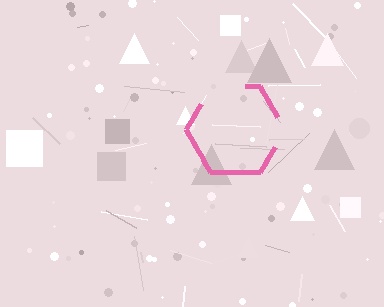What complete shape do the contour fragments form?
The contour fragments form a hexagon.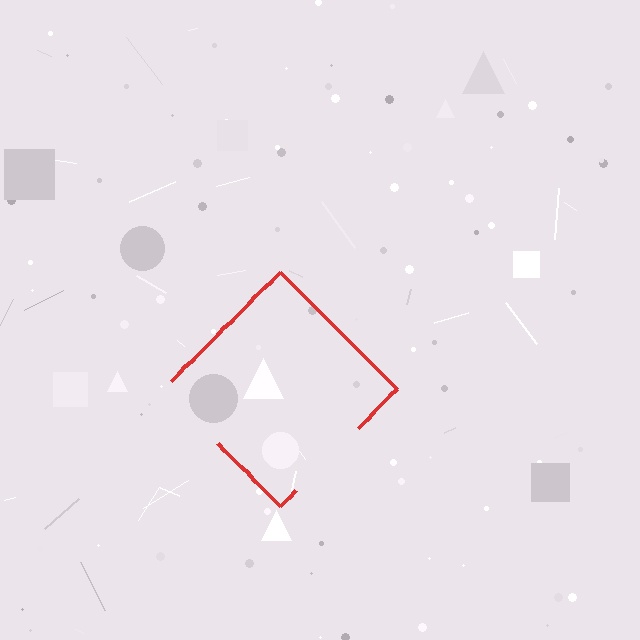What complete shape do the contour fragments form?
The contour fragments form a diamond.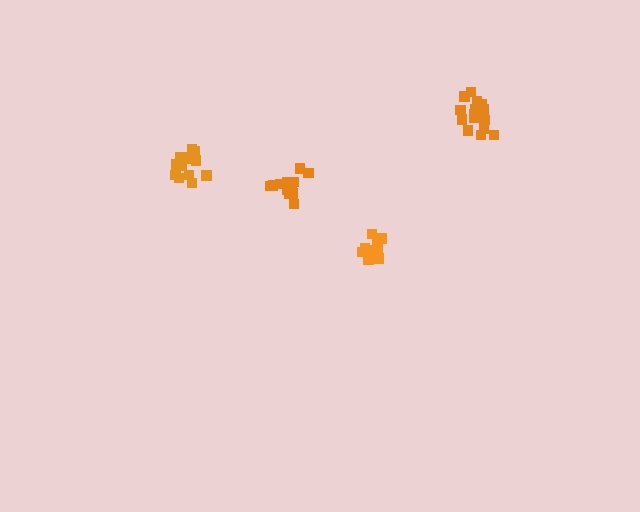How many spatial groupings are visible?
There are 4 spatial groupings.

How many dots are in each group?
Group 1: 19 dots, Group 2: 14 dots, Group 3: 16 dots, Group 4: 14 dots (63 total).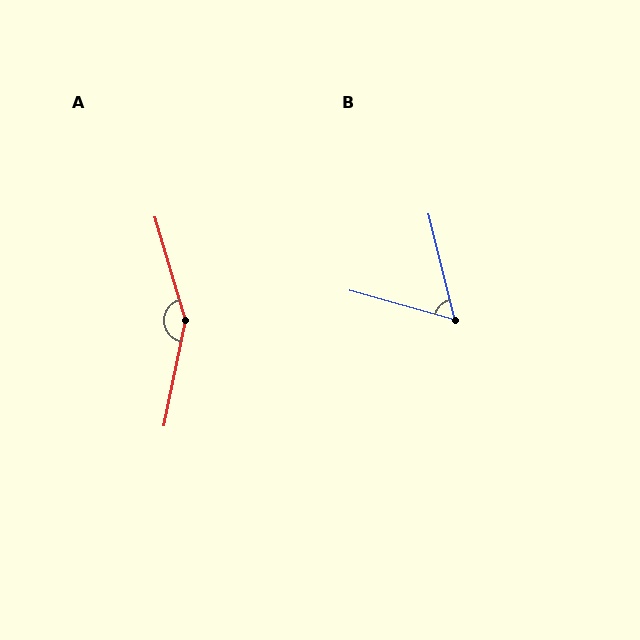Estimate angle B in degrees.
Approximately 60 degrees.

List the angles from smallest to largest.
B (60°), A (152°).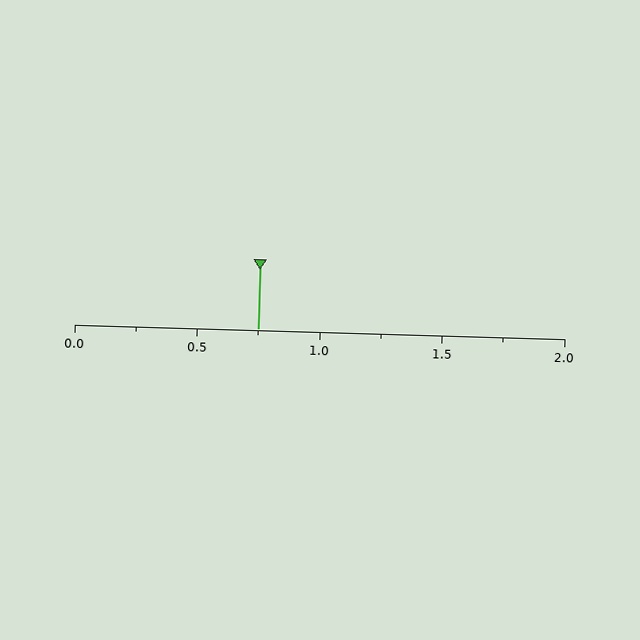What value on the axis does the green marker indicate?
The marker indicates approximately 0.75.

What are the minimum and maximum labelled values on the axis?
The axis runs from 0.0 to 2.0.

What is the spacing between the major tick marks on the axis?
The major ticks are spaced 0.5 apart.